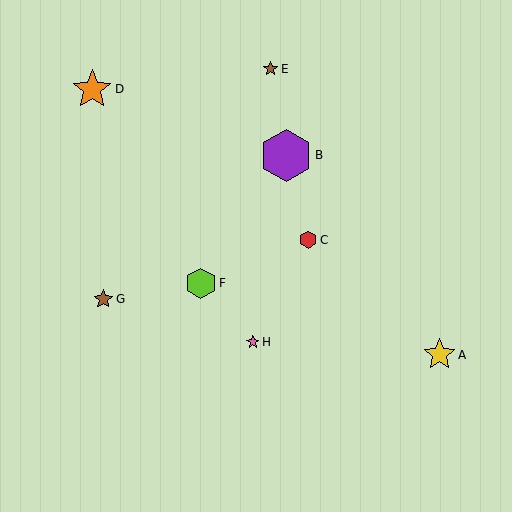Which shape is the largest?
The purple hexagon (labeled B) is the largest.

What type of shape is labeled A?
Shape A is a yellow star.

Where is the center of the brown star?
The center of the brown star is at (271, 69).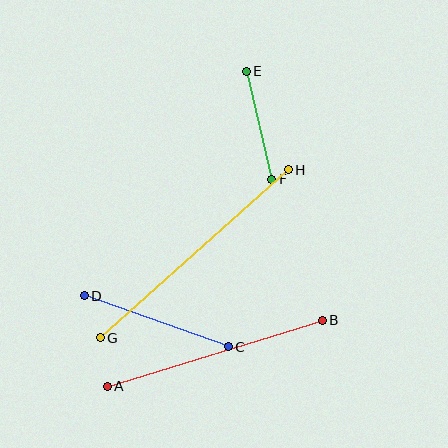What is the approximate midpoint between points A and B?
The midpoint is at approximately (215, 353) pixels.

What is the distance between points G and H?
The distance is approximately 252 pixels.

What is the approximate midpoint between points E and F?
The midpoint is at approximately (259, 125) pixels.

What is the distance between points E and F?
The distance is approximately 111 pixels.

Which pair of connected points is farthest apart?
Points G and H are farthest apart.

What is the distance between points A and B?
The distance is approximately 225 pixels.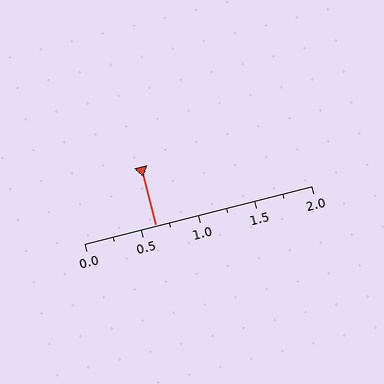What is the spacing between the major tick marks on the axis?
The major ticks are spaced 0.5 apart.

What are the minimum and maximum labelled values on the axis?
The axis runs from 0.0 to 2.0.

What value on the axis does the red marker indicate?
The marker indicates approximately 0.62.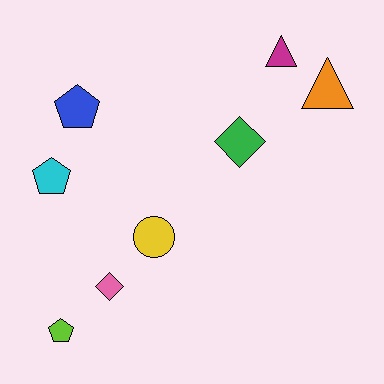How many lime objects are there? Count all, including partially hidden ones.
There is 1 lime object.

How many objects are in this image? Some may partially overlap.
There are 8 objects.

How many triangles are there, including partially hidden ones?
There are 2 triangles.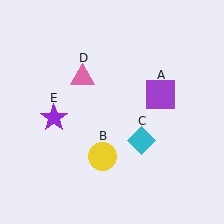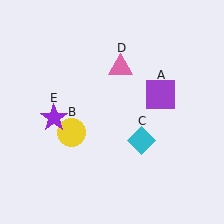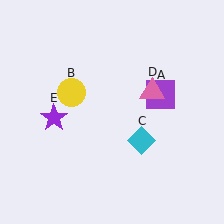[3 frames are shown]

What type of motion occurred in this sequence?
The yellow circle (object B), pink triangle (object D) rotated clockwise around the center of the scene.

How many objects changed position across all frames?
2 objects changed position: yellow circle (object B), pink triangle (object D).